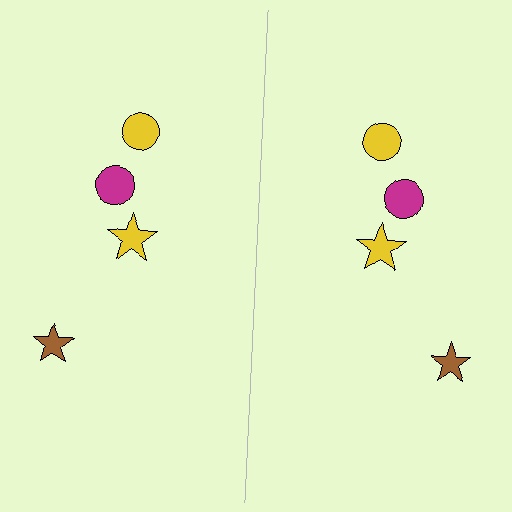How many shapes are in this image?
There are 8 shapes in this image.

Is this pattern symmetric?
Yes, this pattern has bilateral (reflection) symmetry.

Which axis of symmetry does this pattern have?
The pattern has a vertical axis of symmetry running through the center of the image.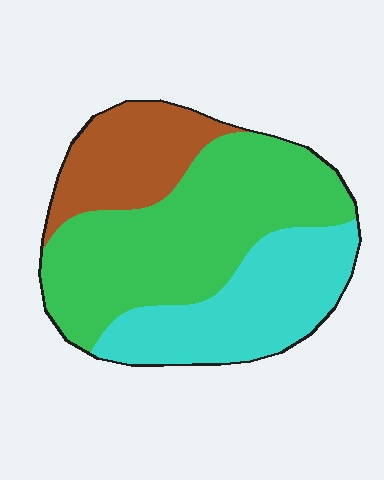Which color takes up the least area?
Brown, at roughly 20%.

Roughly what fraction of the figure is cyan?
Cyan covers about 30% of the figure.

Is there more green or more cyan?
Green.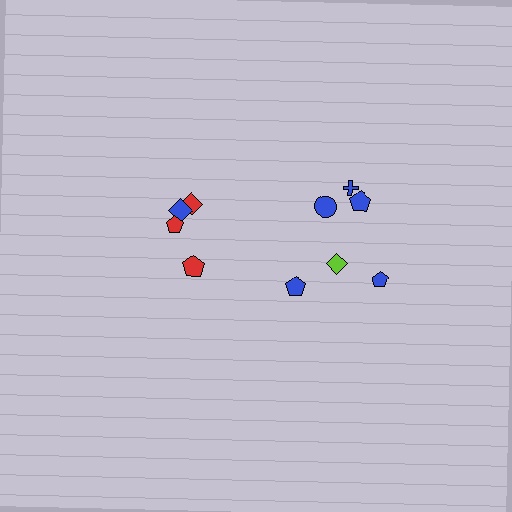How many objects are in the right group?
There are 6 objects.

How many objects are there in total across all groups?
There are 10 objects.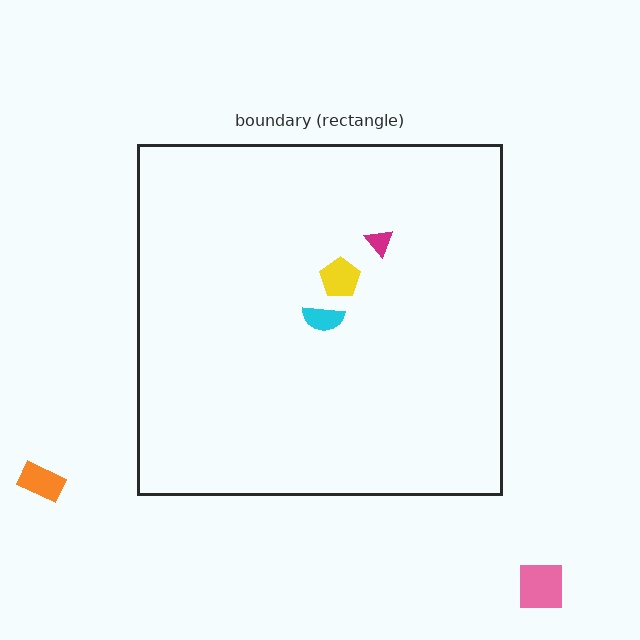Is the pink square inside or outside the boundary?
Outside.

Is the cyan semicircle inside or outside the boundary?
Inside.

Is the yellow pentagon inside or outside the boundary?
Inside.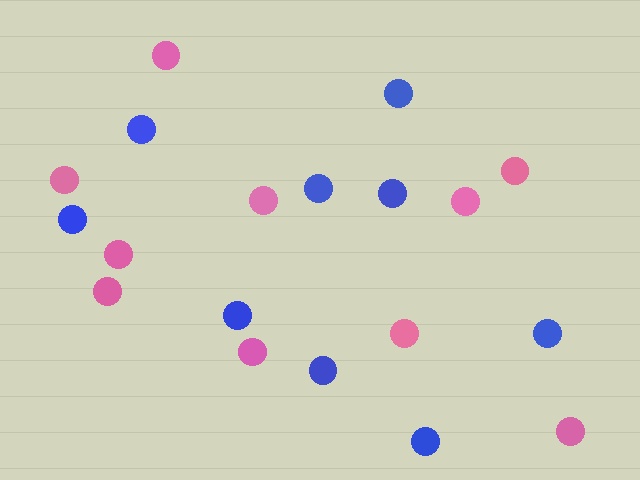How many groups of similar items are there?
There are 2 groups: one group of pink circles (10) and one group of blue circles (9).